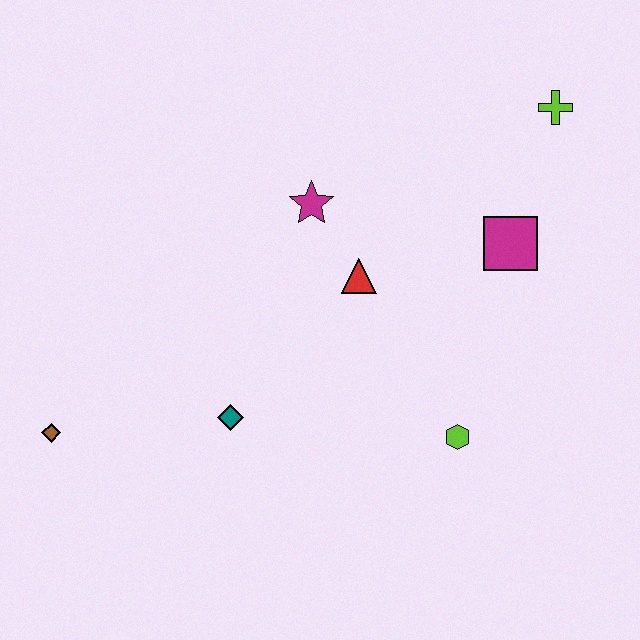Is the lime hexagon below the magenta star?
Yes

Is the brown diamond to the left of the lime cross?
Yes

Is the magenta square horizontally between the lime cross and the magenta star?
Yes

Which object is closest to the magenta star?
The red triangle is closest to the magenta star.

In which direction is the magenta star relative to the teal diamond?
The magenta star is above the teal diamond.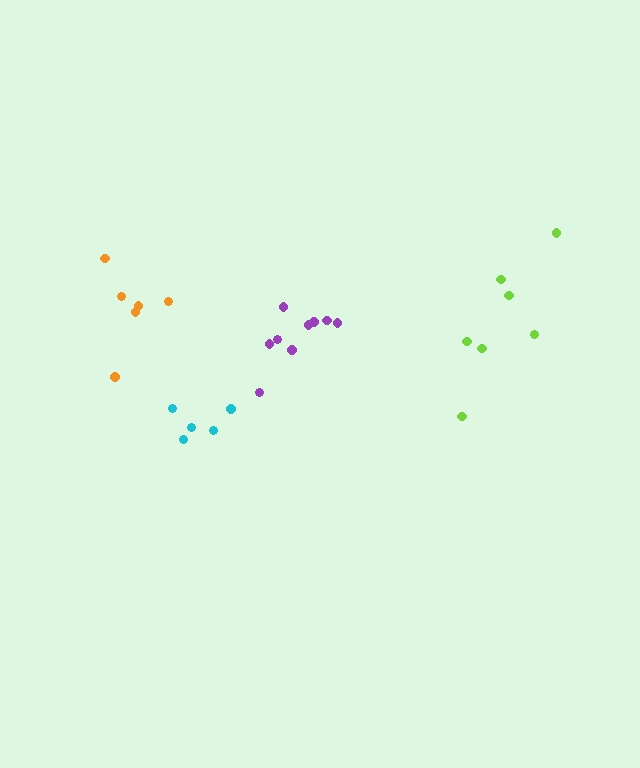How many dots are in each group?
Group 1: 7 dots, Group 2: 6 dots, Group 3: 5 dots, Group 4: 9 dots (27 total).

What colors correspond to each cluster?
The clusters are colored: lime, orange, cyan, purple.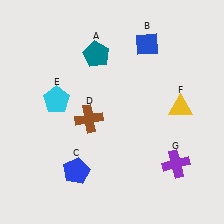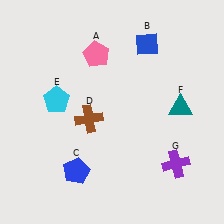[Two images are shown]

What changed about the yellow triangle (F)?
In Image 1, F is yellow. In Image 2, it changed to teal.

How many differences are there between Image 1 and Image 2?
There are 2 differences between the two images.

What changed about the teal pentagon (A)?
In Image 1, A is teal. In Image 2, it changed to pink.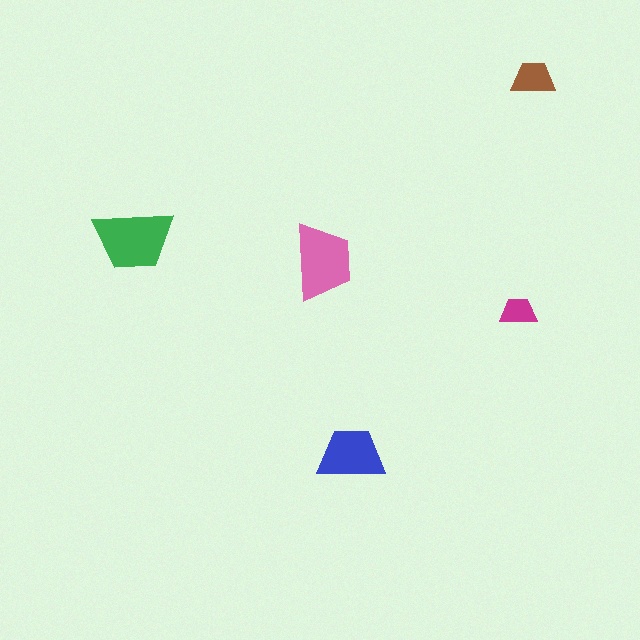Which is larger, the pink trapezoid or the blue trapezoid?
The pink one.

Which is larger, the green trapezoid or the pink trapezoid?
The green one.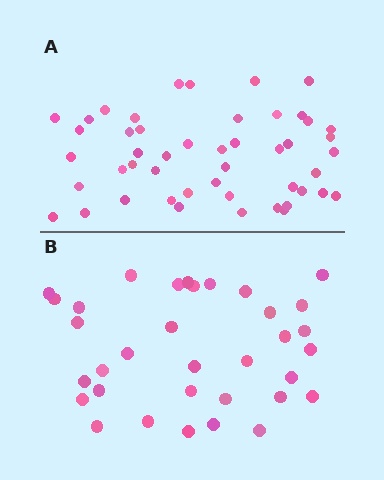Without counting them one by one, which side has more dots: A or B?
Region A (the top region) has more dots.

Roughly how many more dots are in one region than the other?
Region A has approximately 15 more dots than region B.